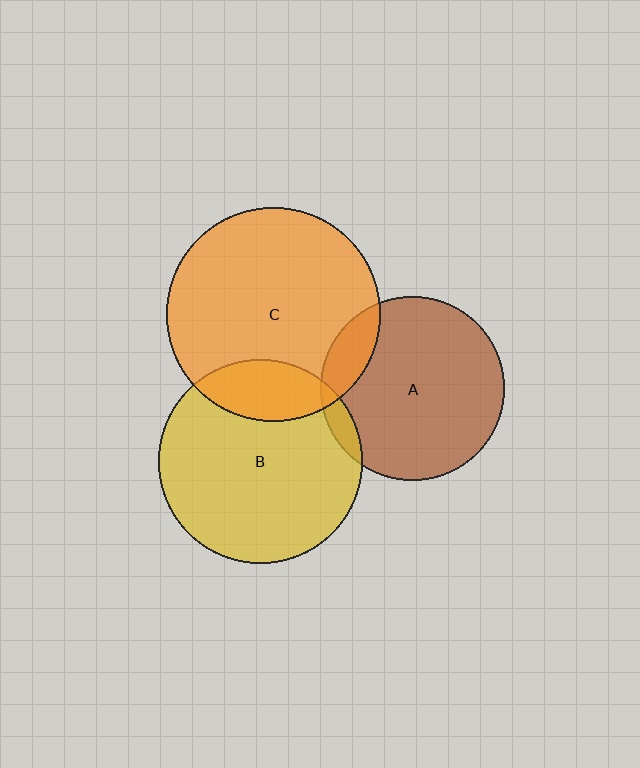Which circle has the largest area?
Circle C (orange).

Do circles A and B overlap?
Yes.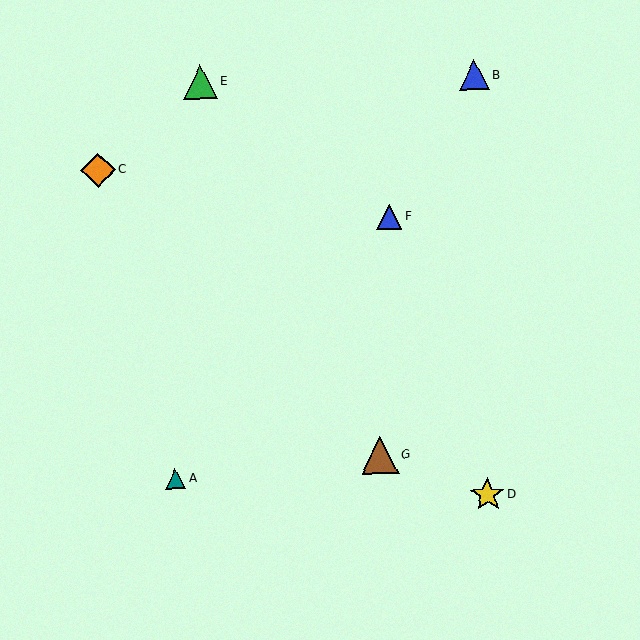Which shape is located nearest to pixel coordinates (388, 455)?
The brown triangle (labeled G) at (380, 456) is nearest to that location.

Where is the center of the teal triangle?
The center of the teal triangle is at (175, 479).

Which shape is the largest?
The brown triangle (labeled G) is the largest.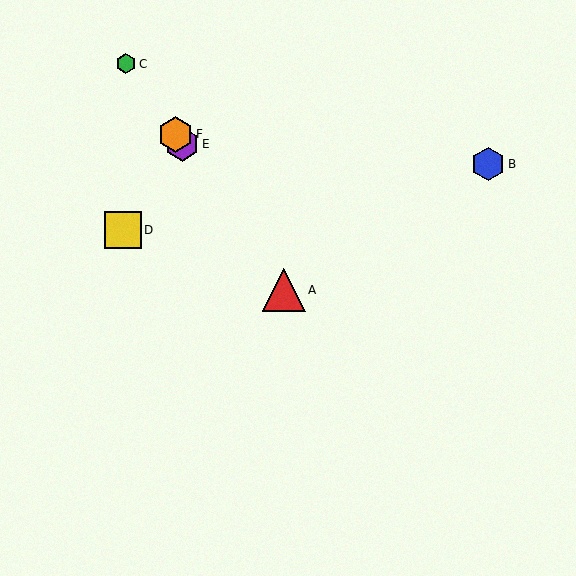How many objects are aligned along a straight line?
4 objects (A, C, E, F) are aligned along a straight line.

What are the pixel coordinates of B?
Object B is at (488, 164).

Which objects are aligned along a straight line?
Objects A, C, E, F are aligned along a straight line.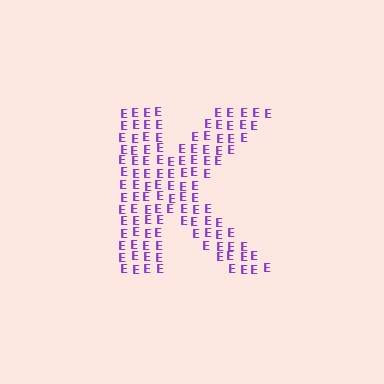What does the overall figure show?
The overall figure shows the letter K.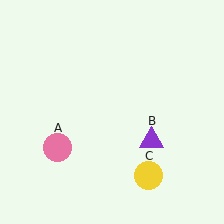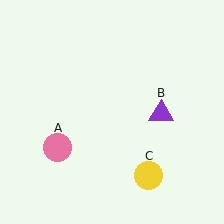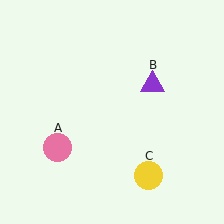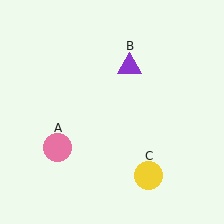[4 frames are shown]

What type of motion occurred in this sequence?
The purple triangle (object B) rotated counterclockwise around the center of the scene.